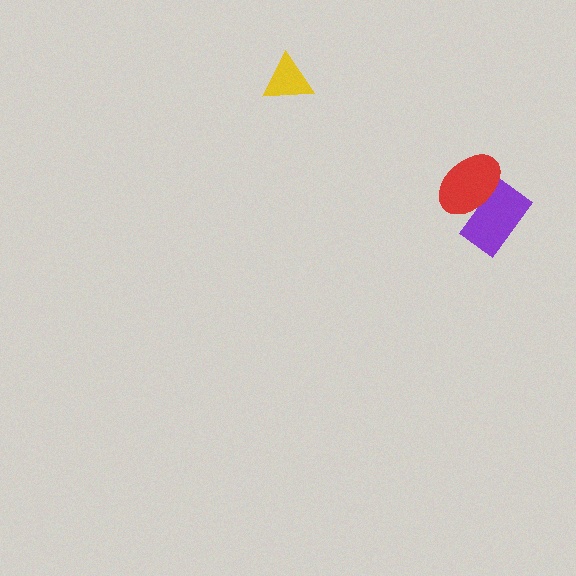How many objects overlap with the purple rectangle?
1 object overlaps with the purple rectangle.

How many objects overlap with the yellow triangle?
0 objects overlap with the yellow triangle.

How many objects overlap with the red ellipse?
1 object overlaps with the red ellipse.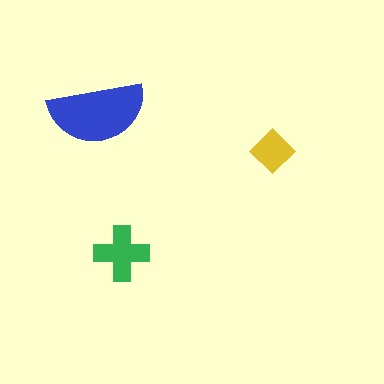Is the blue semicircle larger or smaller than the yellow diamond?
Larger.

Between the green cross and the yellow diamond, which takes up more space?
The green cross.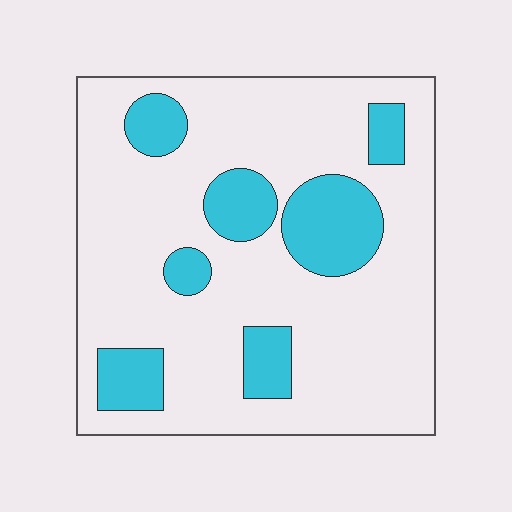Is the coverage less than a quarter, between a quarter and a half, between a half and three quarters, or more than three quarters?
Less than a quarter.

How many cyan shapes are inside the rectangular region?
7.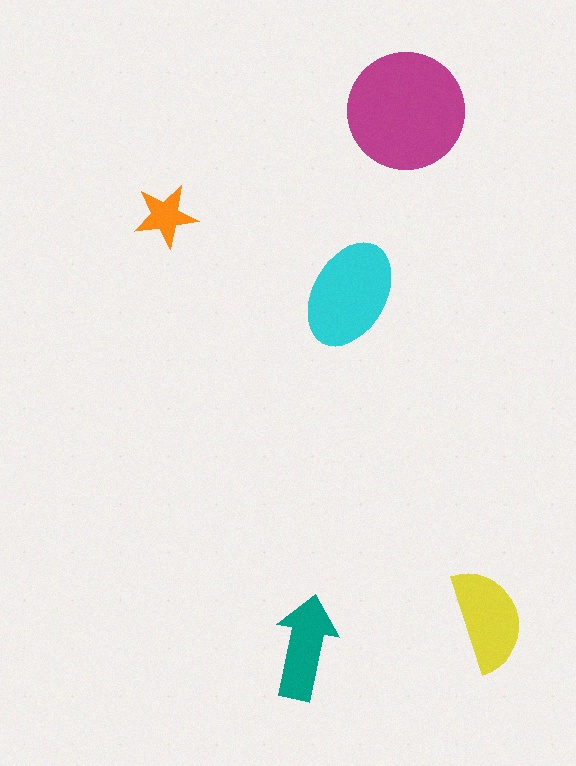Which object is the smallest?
The orange star.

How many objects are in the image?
There are 5 objects in the image.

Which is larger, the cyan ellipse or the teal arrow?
The cyan ellipse.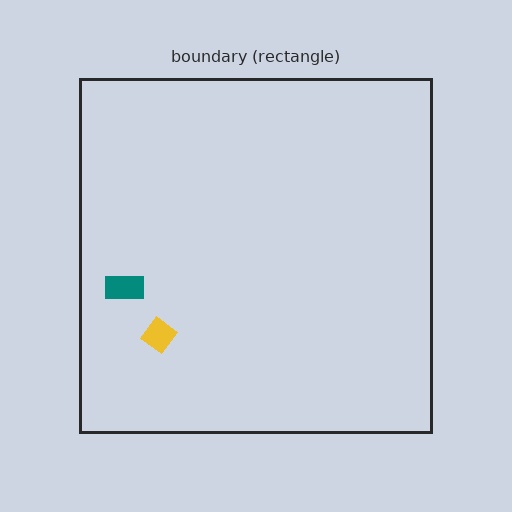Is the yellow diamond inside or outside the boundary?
Inside.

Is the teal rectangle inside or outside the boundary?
Inside.